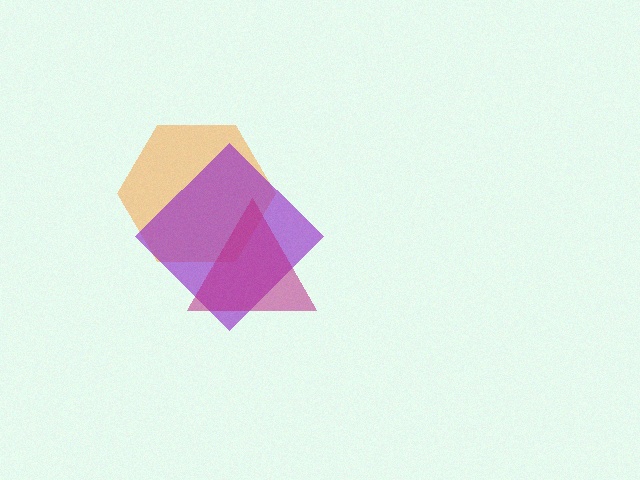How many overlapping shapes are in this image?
There are 3 overlapping shapes in the image.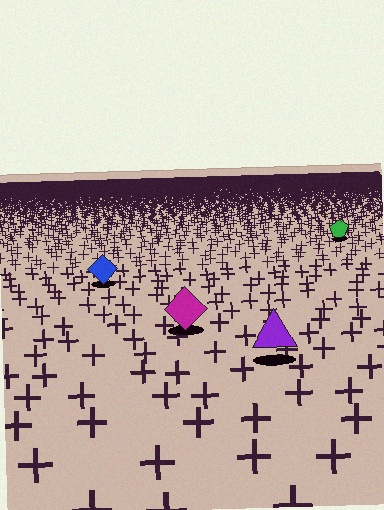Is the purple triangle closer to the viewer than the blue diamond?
Yes. The purple triangle is closer — you can tell from the texture gradient: the ground texture is coarser near it.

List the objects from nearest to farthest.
From nearest to farthest: the purple triangle, the magenta diamond, the blue diamond, the green pentagon.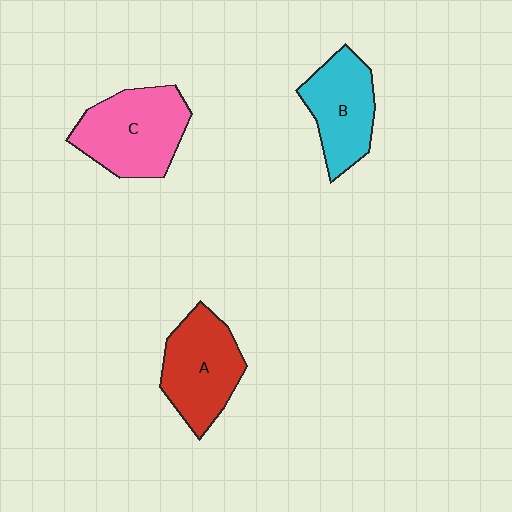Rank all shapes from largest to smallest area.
From largest to smallest: C (pink), A (red), B (cyan).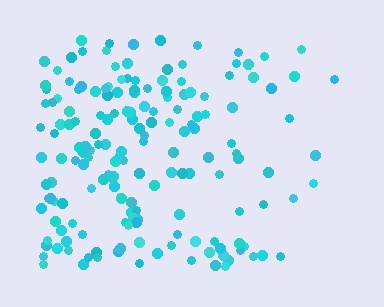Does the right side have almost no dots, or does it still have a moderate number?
Still a moderate number, just noticeably fewer than the left.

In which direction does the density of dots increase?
From right to left, with the left side densest.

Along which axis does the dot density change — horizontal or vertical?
Horizontal.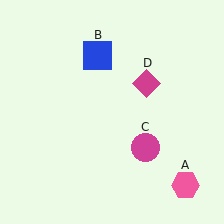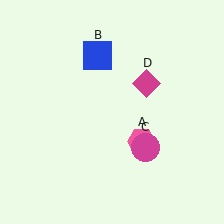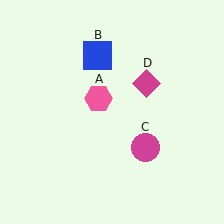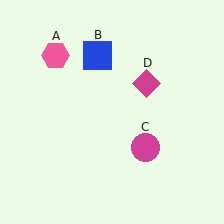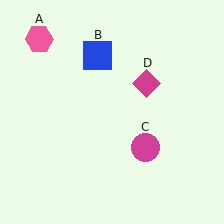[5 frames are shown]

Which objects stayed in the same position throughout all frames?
Blue square (object B) and magenta circle (object C) and magenta diamond (object D) remained stationary.